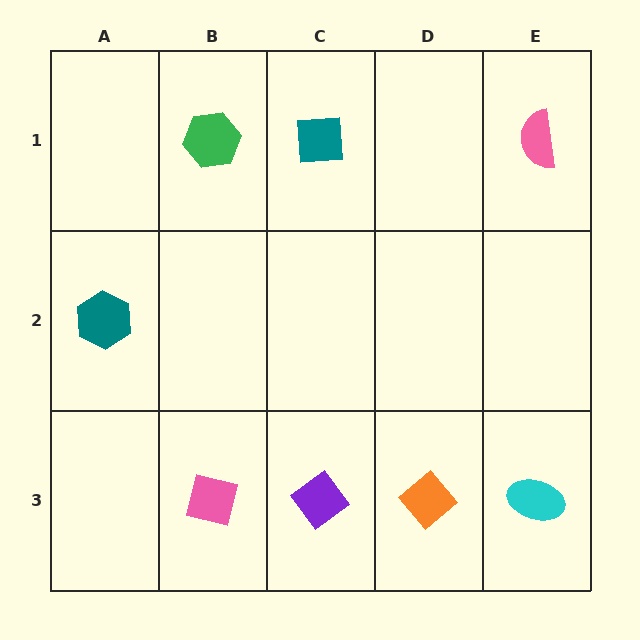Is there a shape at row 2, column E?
No, that cell is empty.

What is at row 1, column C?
A teal square.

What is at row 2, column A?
A teal hexagon.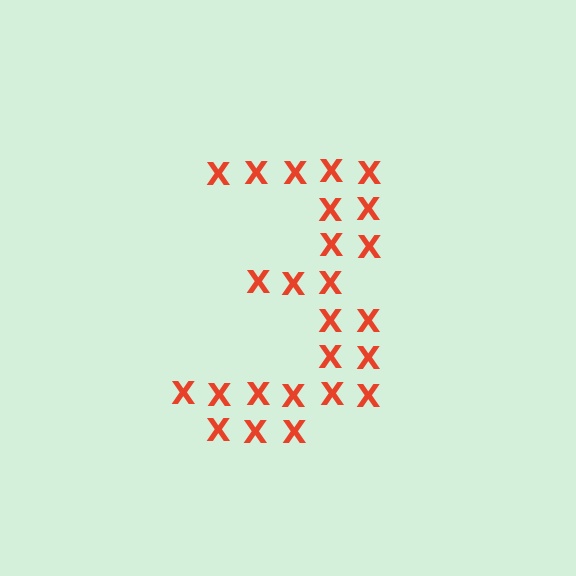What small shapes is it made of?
It is made of small letter X's.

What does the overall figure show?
The overall figure shows the digit 3.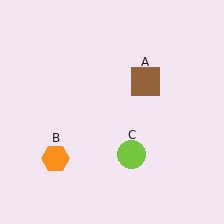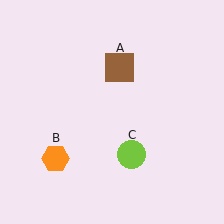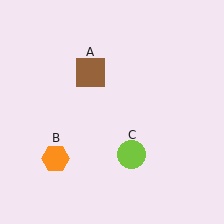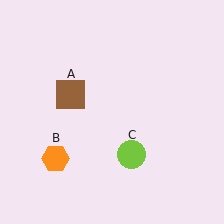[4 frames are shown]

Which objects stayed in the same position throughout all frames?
Orange hexagon (object B) and lime circle (object C) remained stationary.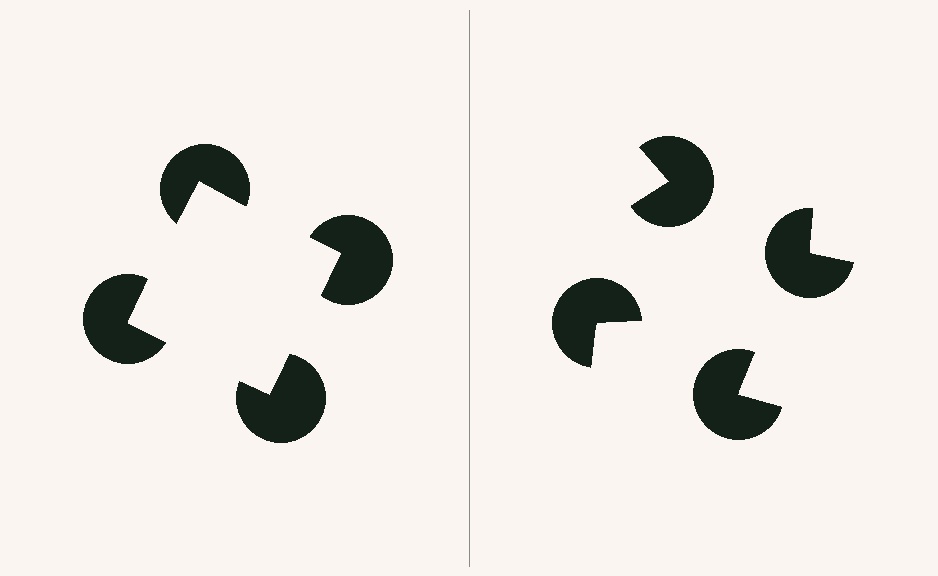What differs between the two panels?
The pac-man discs are positioned identically on both sides; only the wedge orientations differ. On the left they align to a square; on the right they are misaligned.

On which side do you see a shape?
An illusory square appears on the left side. On the right side the wedge cuts are rotated, so no coherent shape forms.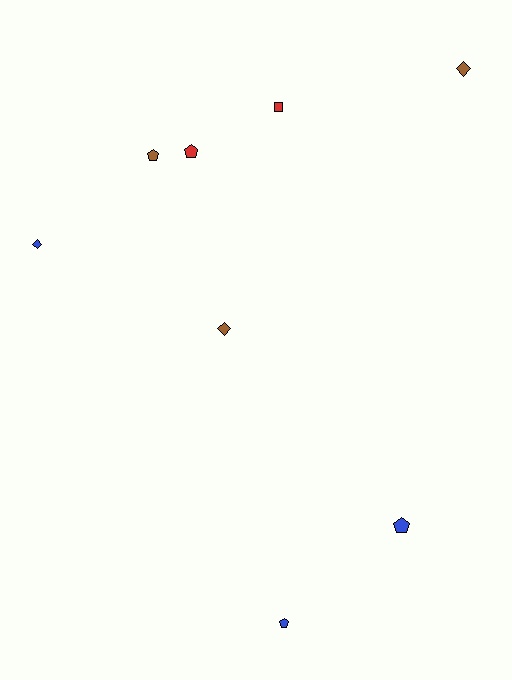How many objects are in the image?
There are 8 objects.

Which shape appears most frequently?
Pentagon, with 4 objects.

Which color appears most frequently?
Blue, with 3 objects.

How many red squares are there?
There is 1 red square.